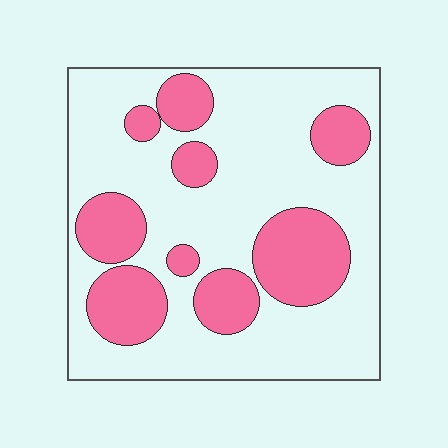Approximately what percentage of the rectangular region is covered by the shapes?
Approximately 30%.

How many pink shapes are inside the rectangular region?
9.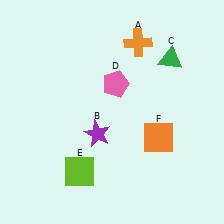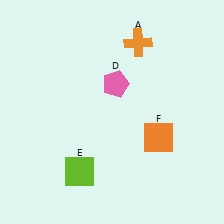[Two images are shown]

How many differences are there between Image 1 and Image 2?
There are 2 differences between the two images.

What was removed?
The green triangle (C), the purple star (B) were removed in Image 2.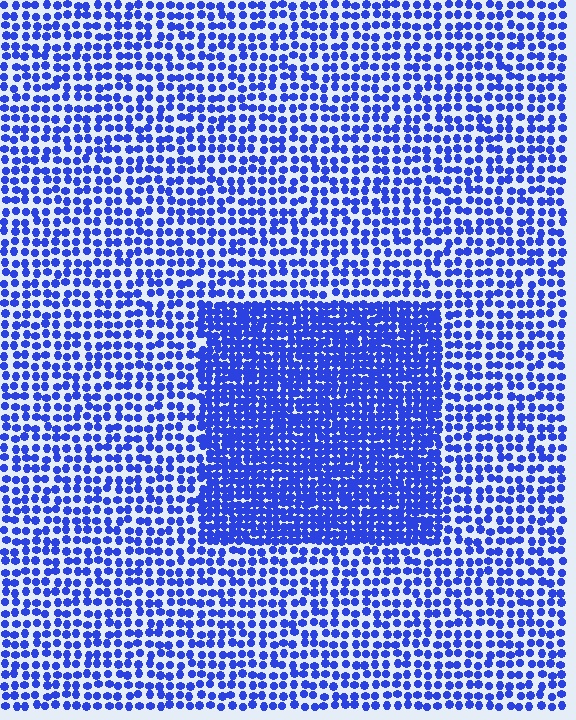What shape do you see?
I see a rectangle.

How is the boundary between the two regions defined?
The boundary is defined by a change in element density (approximately 2.0x ratio). All elements are the same color, size, and shape.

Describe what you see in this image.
The image contains small blue elements arranged at two different densities. A rectangle-shaped region is visible where the elements are more densely packed than the surrounding area.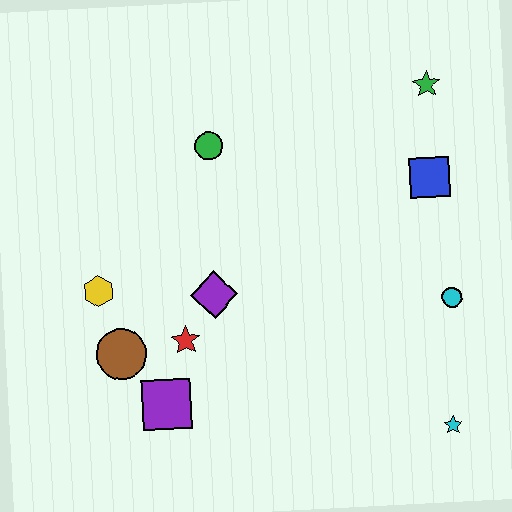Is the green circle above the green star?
No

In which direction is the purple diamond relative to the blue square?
The purple diamond is to the left of the blue square.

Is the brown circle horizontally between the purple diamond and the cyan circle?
No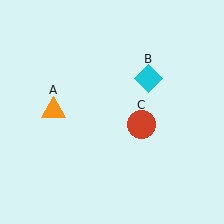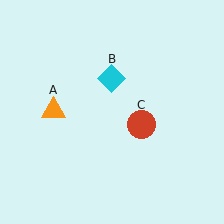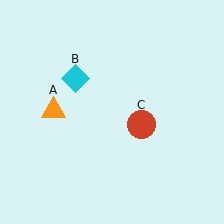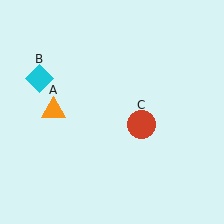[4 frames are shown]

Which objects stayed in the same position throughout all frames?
Orange triangle (object A) and red circle (object C) remained stationary.